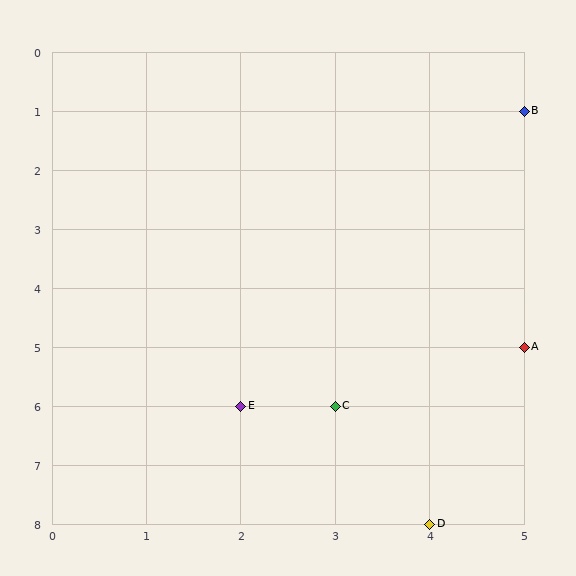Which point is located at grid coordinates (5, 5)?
Point A is at (5, 5).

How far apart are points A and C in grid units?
Points A and C are 2 columns and 1 row apart (about 2.2 grid units diagonally).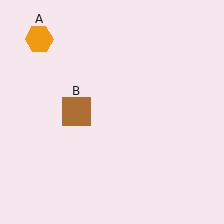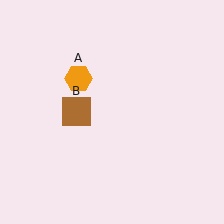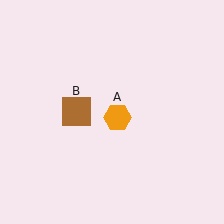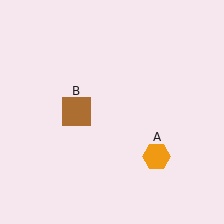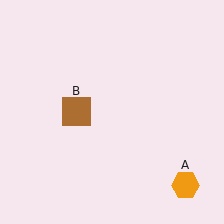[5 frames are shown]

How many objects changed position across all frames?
1 object changed position: orange hexagon (object A).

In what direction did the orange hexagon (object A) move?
The orange hexagon (object A) moved down and to the right.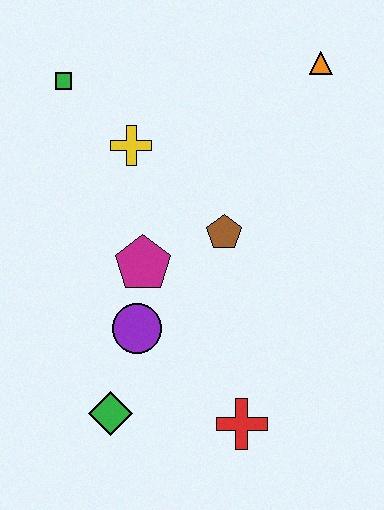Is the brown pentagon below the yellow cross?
Yes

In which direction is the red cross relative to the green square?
The red cross is below the green square.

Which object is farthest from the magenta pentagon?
The orange triangle is farthest from the magenta pentagon.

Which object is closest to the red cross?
The green diamond is closest to the red cross.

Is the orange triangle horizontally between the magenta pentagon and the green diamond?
No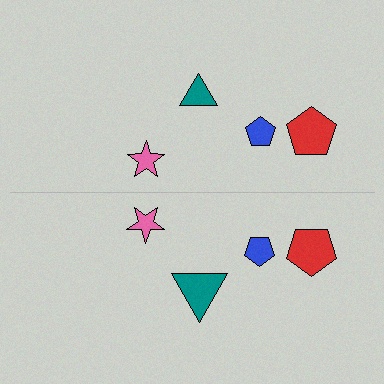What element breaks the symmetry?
The teal triangle on the bottom side has a different size than its mirror counterpart.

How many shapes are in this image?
There are 8 shapes in this image.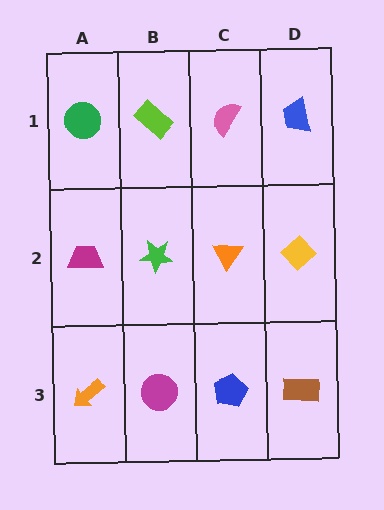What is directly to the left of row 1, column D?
A pink semicircle.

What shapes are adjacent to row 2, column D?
A blue trapezoid (row 1, column D), a brown rectangle (row 3, column D), an orange triangle (row 2, column C).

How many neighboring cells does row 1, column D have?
2.